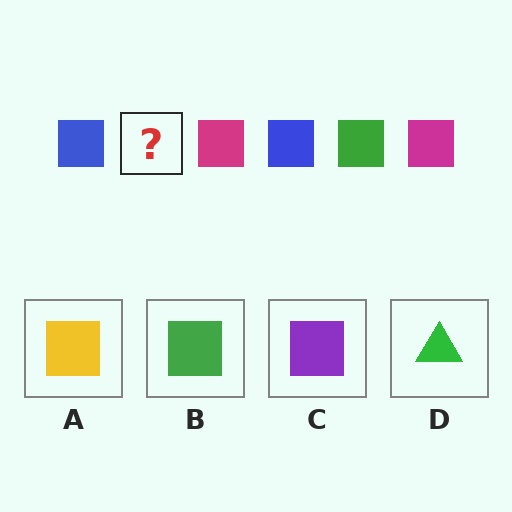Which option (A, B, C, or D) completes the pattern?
B.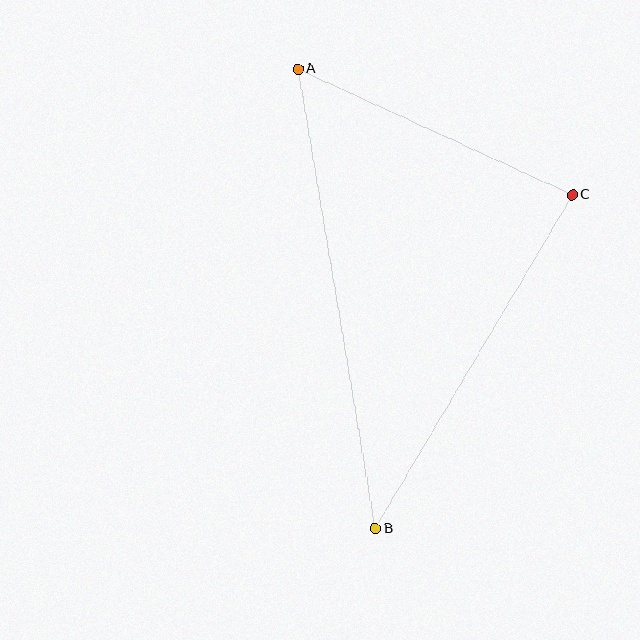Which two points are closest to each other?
Points A and C are closest to each other.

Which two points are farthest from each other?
Points A and B are farthest from each other.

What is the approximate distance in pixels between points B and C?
The distance between B and C is approximately 387 pixels.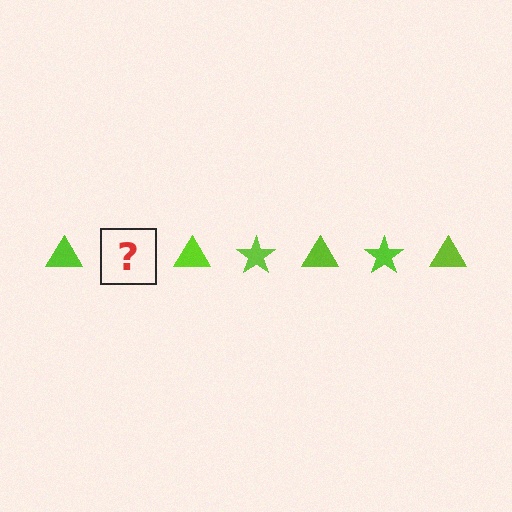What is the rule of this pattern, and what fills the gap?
The rule is that the pattern cycles through triangle, star shapes in lime. The gap should be filled with a lime star.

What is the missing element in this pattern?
The missing element is a lime star.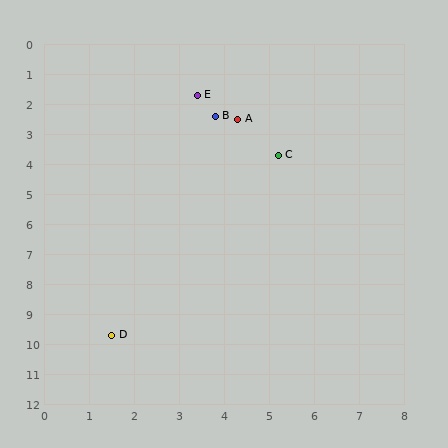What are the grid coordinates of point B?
Point B is at approximately (3.8, 2.4).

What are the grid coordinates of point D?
Point D is at approximately (1.5, 9.7).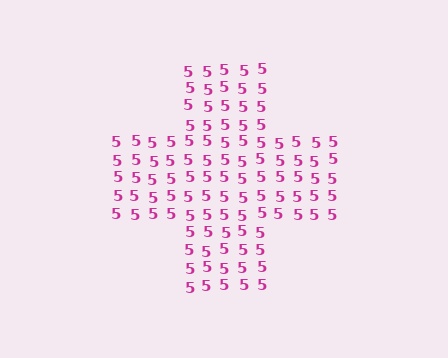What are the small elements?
The small elements are digit 5's.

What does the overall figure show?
The overall figure shows a cross.